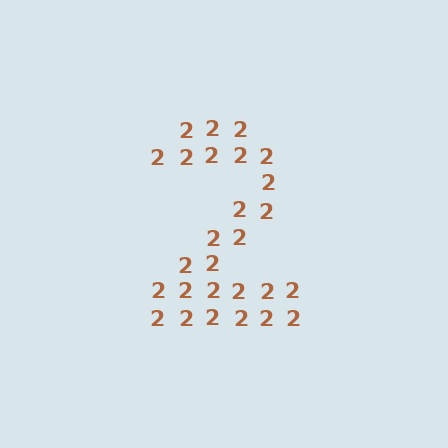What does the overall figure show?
The overall figure shows the digit 2.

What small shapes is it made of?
It is made of small digit 2's.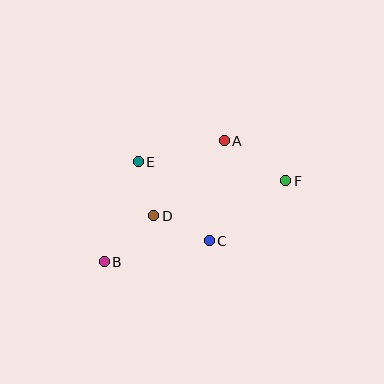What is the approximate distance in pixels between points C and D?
The distance between C and D is approximately 61 pixels.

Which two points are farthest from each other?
Points B and F are farthest from each other.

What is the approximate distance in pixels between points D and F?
The distance between D and F is approximately 137 pixels.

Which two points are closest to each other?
Points D and E are closest to each other.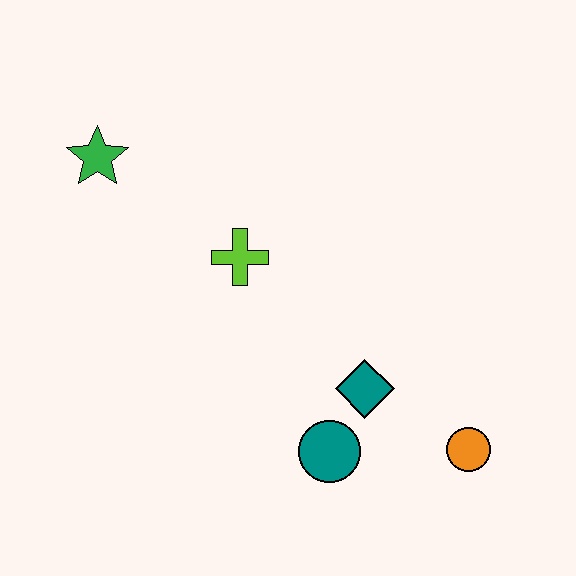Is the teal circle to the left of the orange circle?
Yes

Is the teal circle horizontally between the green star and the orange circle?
Yes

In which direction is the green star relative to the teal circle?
The green star is above the teal circle.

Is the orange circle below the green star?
Yes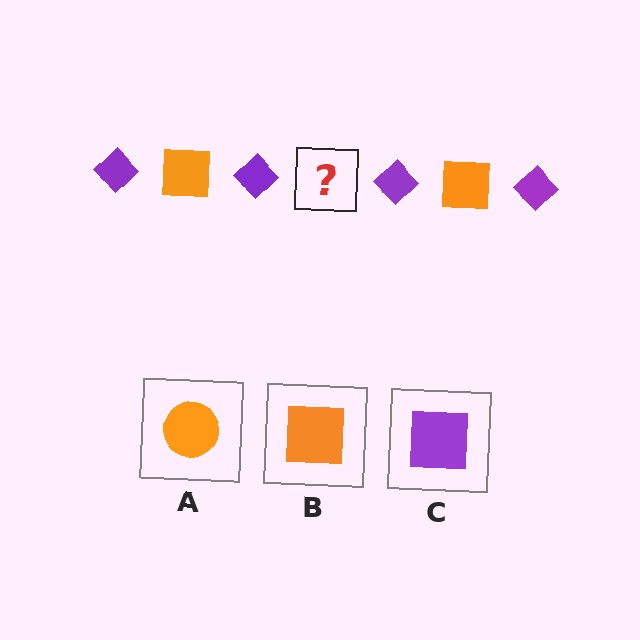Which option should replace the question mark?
Option B.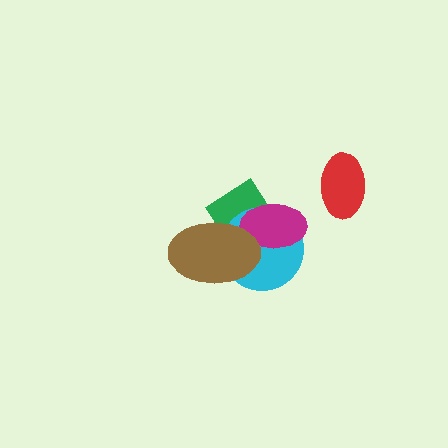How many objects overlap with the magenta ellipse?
3 objects overlap with the magenta ellipse.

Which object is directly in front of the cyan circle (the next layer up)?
The magenta ellipse is directly in front of the cyan circle.